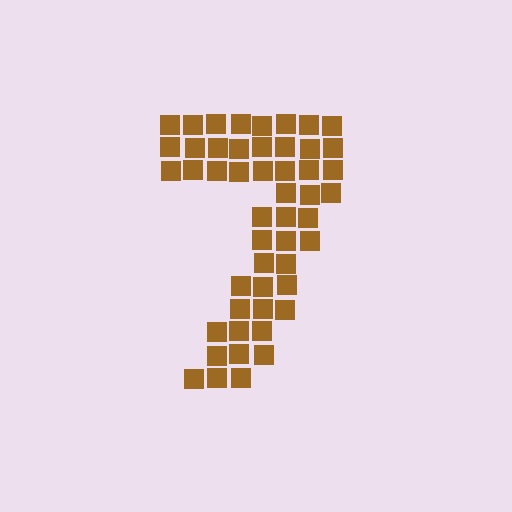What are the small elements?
The small elements are squares.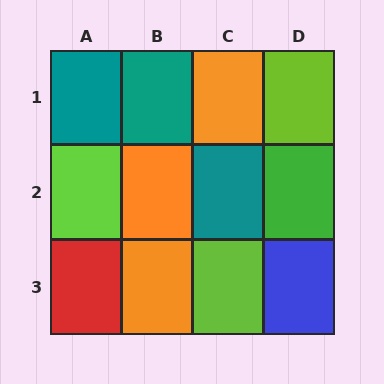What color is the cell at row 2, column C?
Teal.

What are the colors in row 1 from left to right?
Teal, teal, orange, lime.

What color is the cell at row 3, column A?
Red.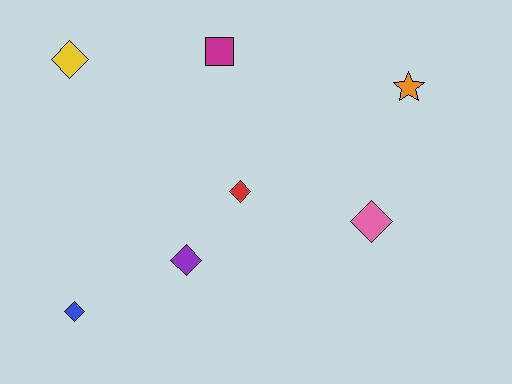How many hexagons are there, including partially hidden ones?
There are no hexagons.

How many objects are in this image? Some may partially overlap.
There are 7 objects.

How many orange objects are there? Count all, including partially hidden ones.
There is 1 orange object.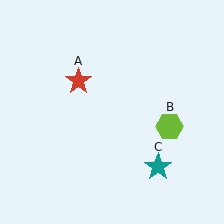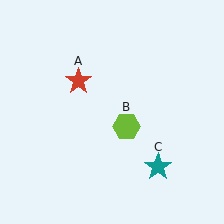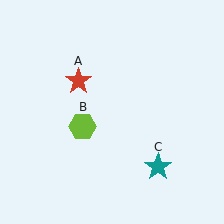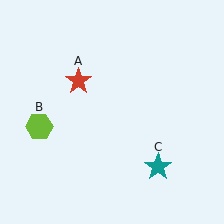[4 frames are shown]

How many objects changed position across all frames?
1 object changed position: lime hexagon (object B).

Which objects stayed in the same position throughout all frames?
Red star (object A) and teal star (object C) remained stationary.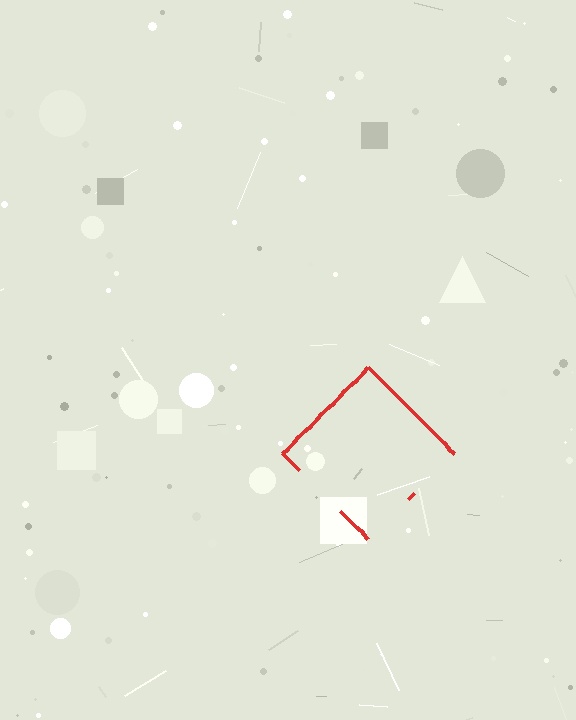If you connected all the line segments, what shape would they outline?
They would outline a diamond.